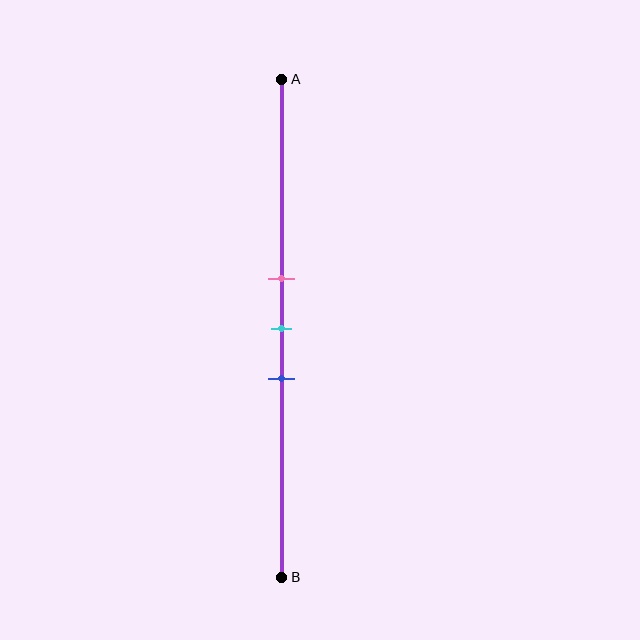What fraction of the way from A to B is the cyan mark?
The cyan mark is approximately 50% (0.5) of the way from A to B.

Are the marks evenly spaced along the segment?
Yes, the marks are approximately evenly spaced.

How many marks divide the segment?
There are 3 marks dividing the segment.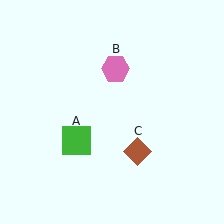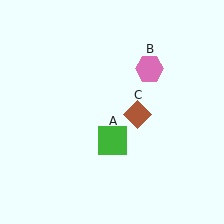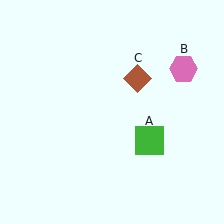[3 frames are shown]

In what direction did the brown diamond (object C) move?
The brown diamond (object C) moved up.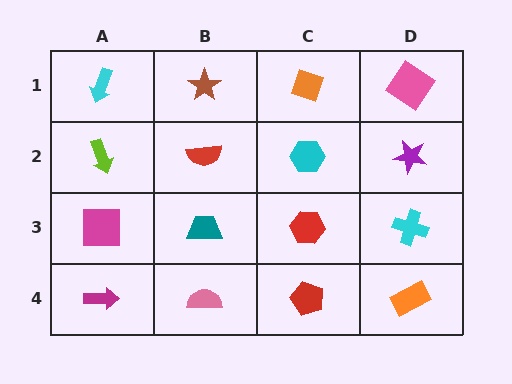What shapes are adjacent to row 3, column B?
A red semicircle (row 2, column B), a pink semicircle (row 4, column B), a magenta square (row 3, column A), a red hexagon (row 3, column C).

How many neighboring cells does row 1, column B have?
3.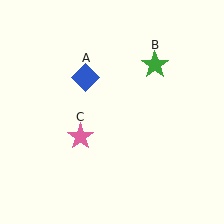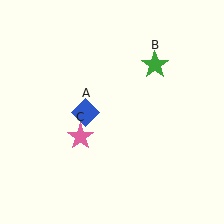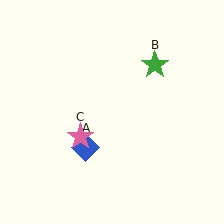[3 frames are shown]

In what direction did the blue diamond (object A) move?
The blue diamond (object A) moved down.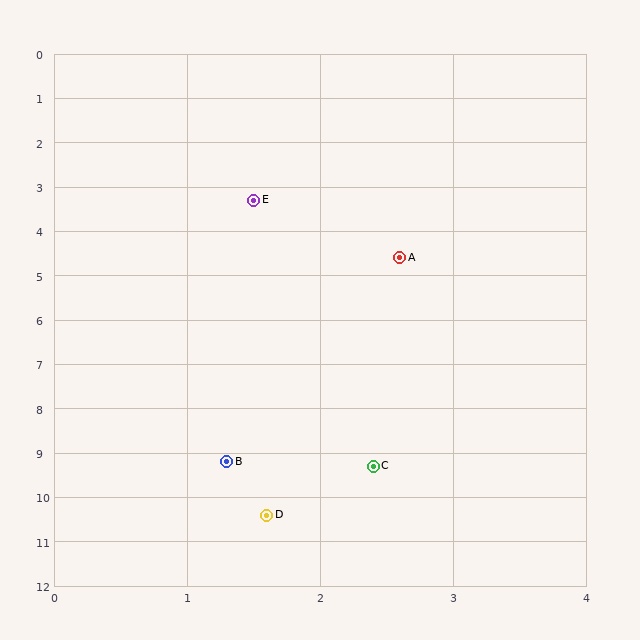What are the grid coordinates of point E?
Point E is at approximately (1.5, 3.3).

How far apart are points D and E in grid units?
Points D and E are about 7.1 grid units apart.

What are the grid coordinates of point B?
Point B is at approximately (1.3, 9.2).